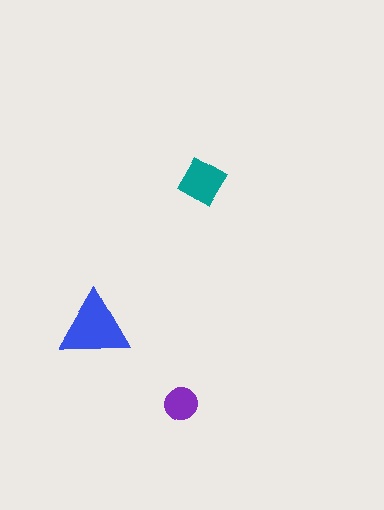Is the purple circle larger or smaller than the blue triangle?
Smaller.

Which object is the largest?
The blue triangle.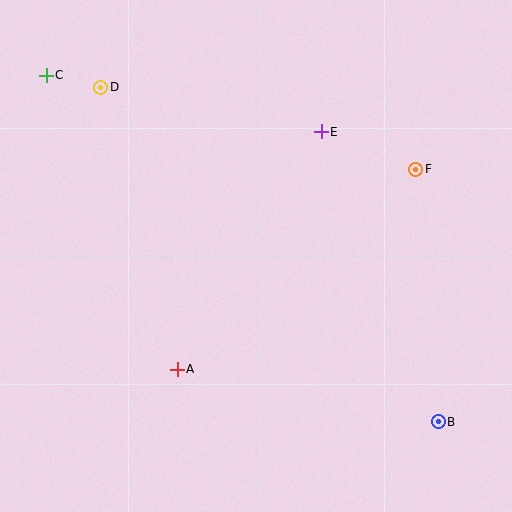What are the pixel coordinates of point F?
Point F is at (416, 169).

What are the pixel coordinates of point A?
Point A is at (177, 369).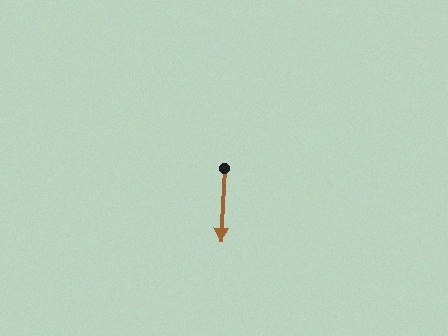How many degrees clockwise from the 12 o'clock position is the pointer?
Approximately 183 degrees.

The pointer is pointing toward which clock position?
Roughly 6 o'clock.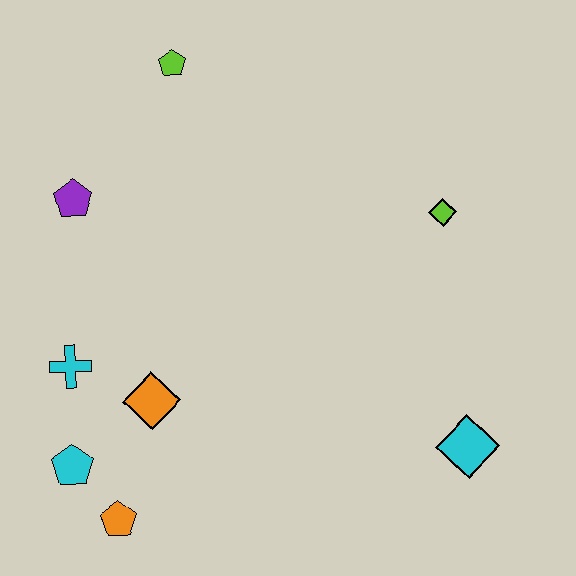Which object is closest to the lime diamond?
The cyan diamond is closest to the lime diamond.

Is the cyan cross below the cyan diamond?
No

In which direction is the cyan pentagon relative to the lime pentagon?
The cyan pentagon is below the lime pentagon.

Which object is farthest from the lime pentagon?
The cyan diamond is farthest from the lime pentagon.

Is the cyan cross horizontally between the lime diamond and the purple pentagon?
No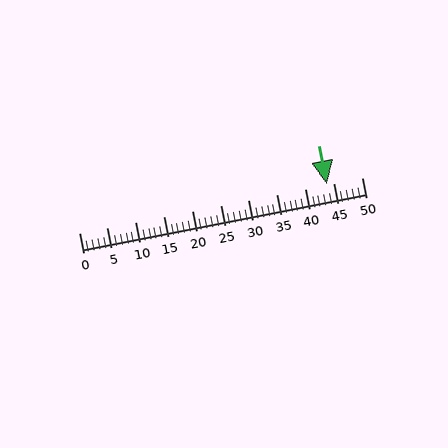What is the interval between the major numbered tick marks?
The major tick marks are spaced 5 units apart.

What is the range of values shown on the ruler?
The ruler shows values from 0 to 50.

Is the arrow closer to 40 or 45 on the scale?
The arrow is closer to 45.